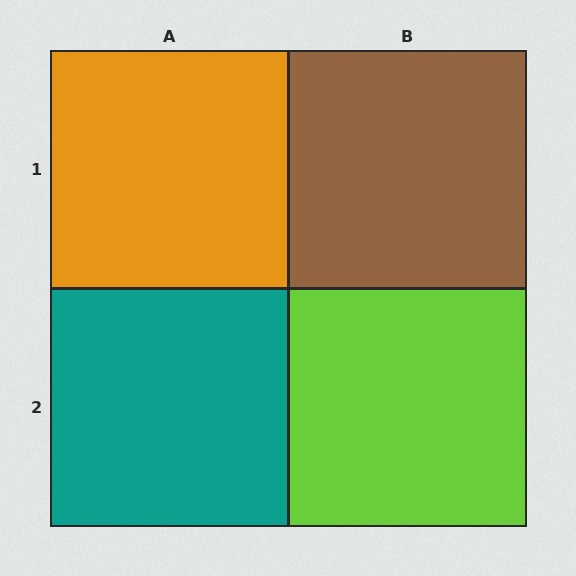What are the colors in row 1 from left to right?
Orange, brown.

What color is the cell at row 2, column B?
Lime.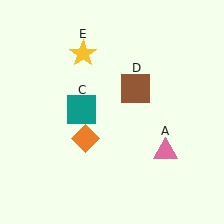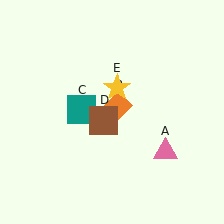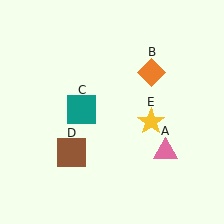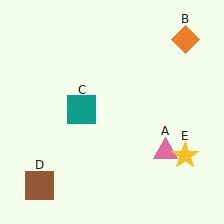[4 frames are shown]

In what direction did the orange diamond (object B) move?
The orange diamond (object B) moved up and to the right.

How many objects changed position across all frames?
3 objects changed position: orange diamond (object B), brown square (object D), yellow star (object E).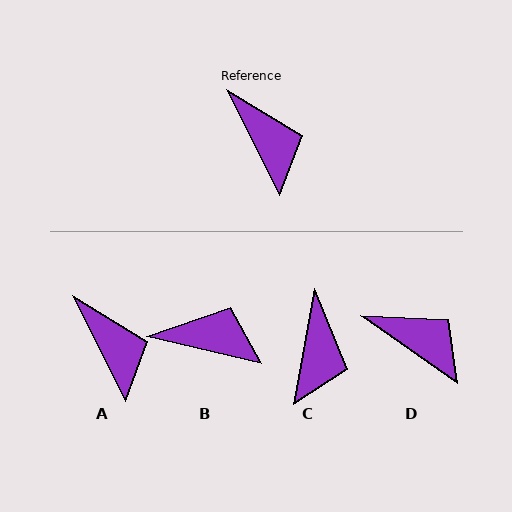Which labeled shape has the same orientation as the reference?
A.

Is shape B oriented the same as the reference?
No, it is off by about 50 degrees.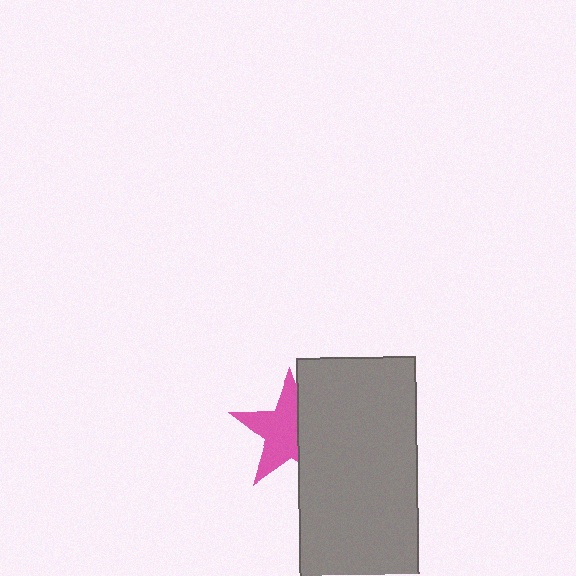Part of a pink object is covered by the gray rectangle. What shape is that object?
It is a star.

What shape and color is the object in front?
The object in front is a gray rectangle.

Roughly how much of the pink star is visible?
About half of it is visible (roughly 62%).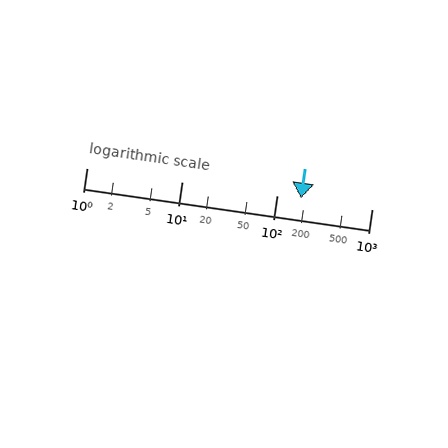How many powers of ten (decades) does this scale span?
The scale spans 3 decades, from 1 to 1000.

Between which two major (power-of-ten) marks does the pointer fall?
The pointer is between 100 and 1000.